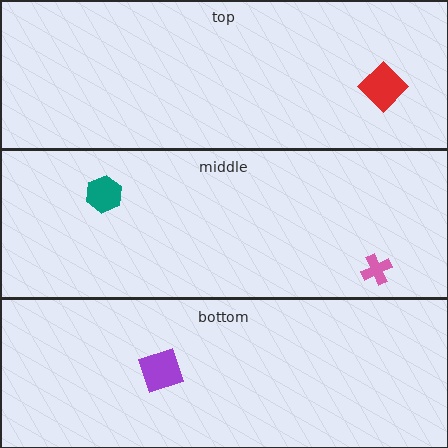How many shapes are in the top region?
1.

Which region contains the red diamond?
The top region.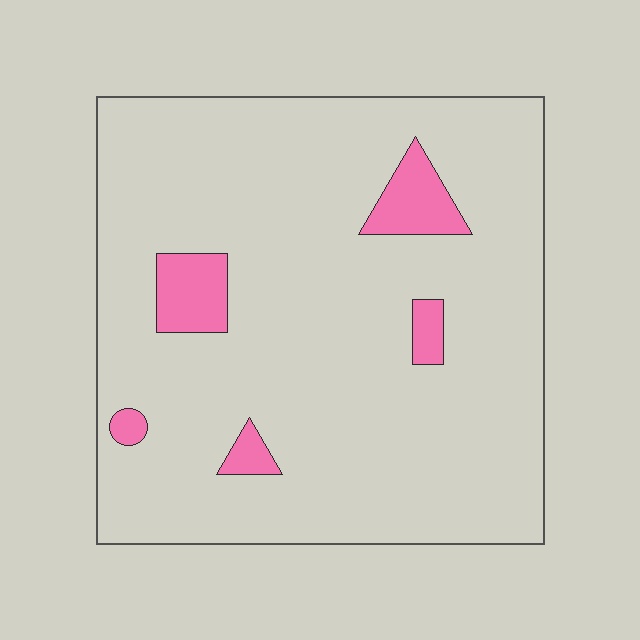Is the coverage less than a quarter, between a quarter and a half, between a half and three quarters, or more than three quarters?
Less than a quarter.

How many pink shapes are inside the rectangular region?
5.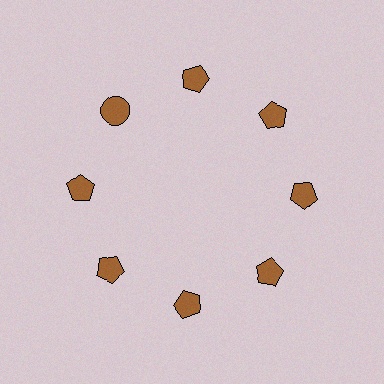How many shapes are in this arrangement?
There are 8 shapes arranged in a ring pattern.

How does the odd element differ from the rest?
It has a different shape: circle instead of pentagon.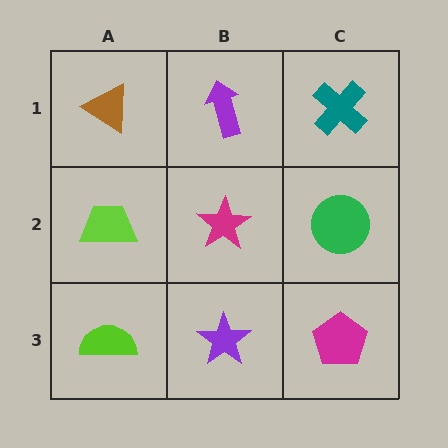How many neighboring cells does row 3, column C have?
2.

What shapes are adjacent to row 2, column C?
A teal cross (row 1, column C), a magenta pentagon (row 3, column C), a magenta star (row 2, column B).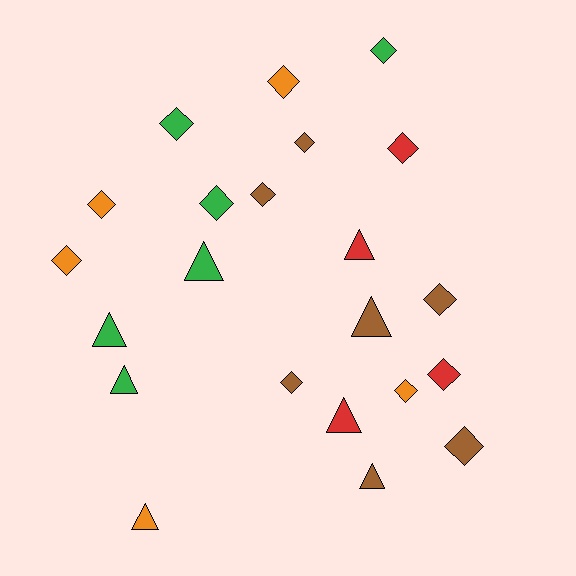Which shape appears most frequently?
Diamond, with 14 objects.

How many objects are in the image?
There are 22 objects.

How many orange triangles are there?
There is 1 orange triangle.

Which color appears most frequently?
Brown, with 7 objects.